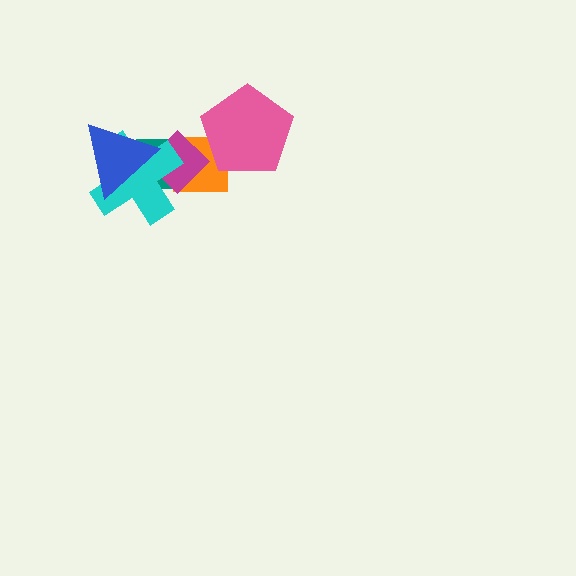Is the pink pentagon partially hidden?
No, no other shape covers it.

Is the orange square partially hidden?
Yes, it is partially covered by another shape.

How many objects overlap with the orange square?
4 objects overlap with the orange square.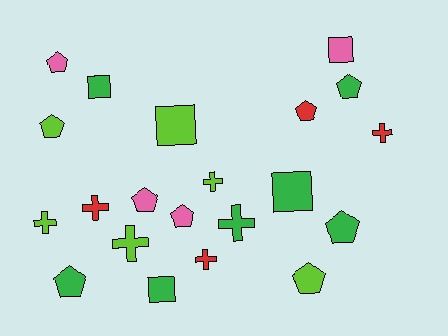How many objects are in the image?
There are 21 objects.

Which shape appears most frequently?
Pentagon, with 9 objects.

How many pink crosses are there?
There are no pink crosses.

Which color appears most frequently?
Green, with 7 objects.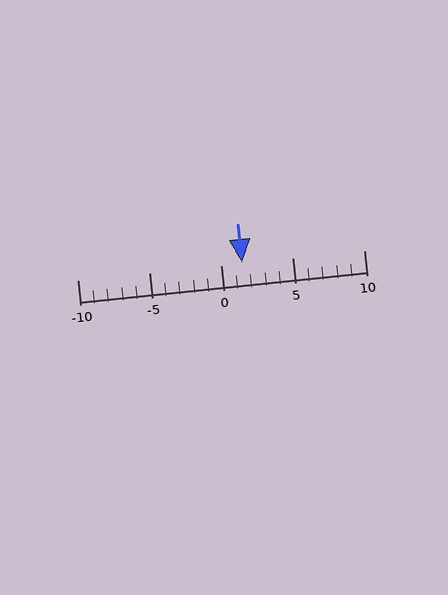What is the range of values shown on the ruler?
The ruler shows values from -10 to 10.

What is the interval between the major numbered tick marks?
The major tick marks are spaced 5 units apart.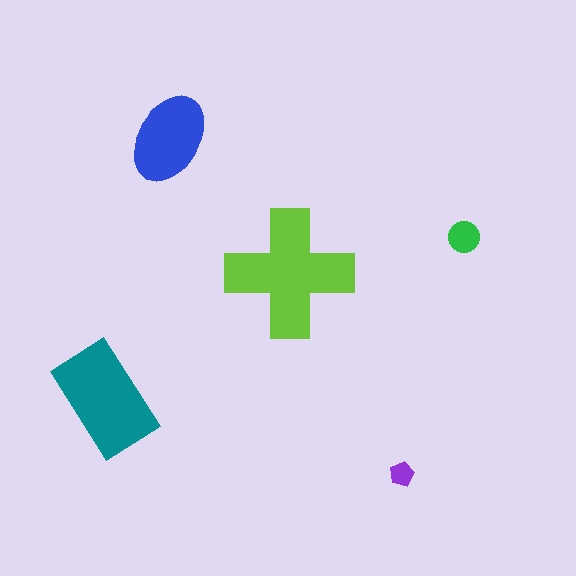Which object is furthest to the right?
The green circle is rightmost.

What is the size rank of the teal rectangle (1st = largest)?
2nd.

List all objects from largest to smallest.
The lime cross, the teal rectangle, the blue ellipse, the green circle, the purple pentagon.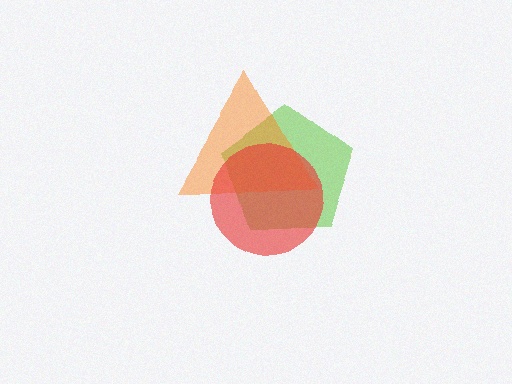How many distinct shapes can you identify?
There are 3 distinct shapes: a lime pentagon, an orange triangle, a red circle.